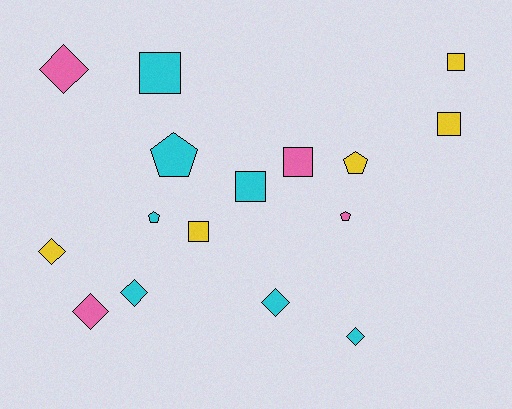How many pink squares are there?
There is 1 pink square.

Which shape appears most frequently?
Diamond, with 6 objects.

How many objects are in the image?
There are 16 objects.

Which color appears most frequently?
Cyan, with 7 objects.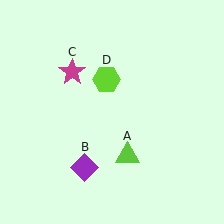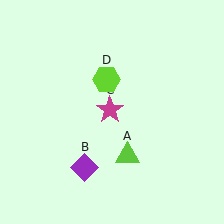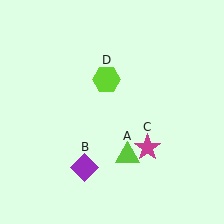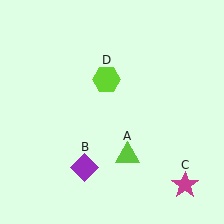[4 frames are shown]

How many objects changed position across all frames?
1 object changed position: magenta star (object C).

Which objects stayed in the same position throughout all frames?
Lime triangle (object A) and purple diamond (object B) and lime hexagon (object D) remained stationary.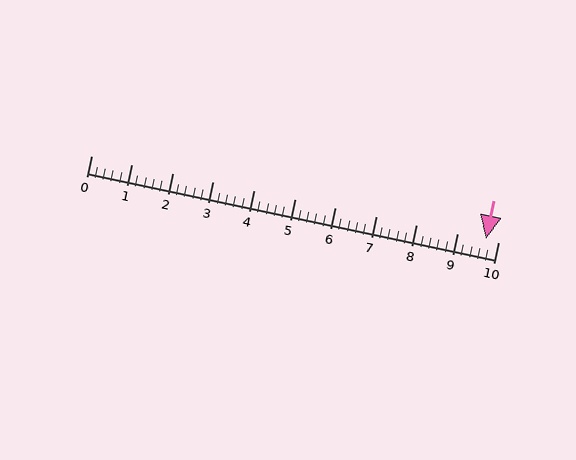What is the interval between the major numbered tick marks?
The major tick marks are spaced 1 units apart.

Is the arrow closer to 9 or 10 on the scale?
The arrow is closer to 10.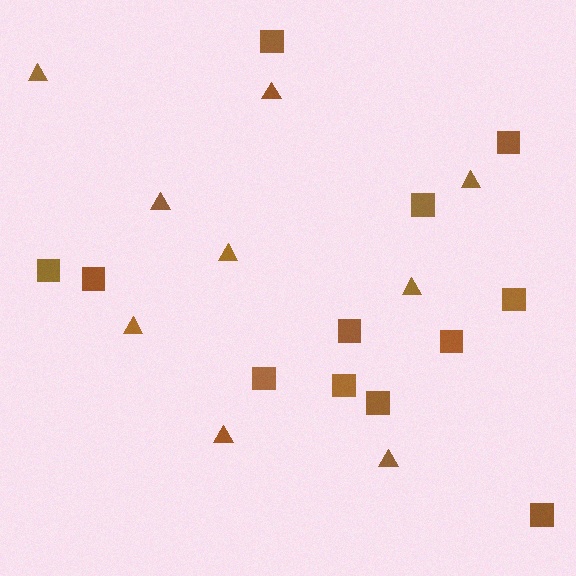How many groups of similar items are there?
There are 2 groups: one group of triangles (9) and one group of squares (12).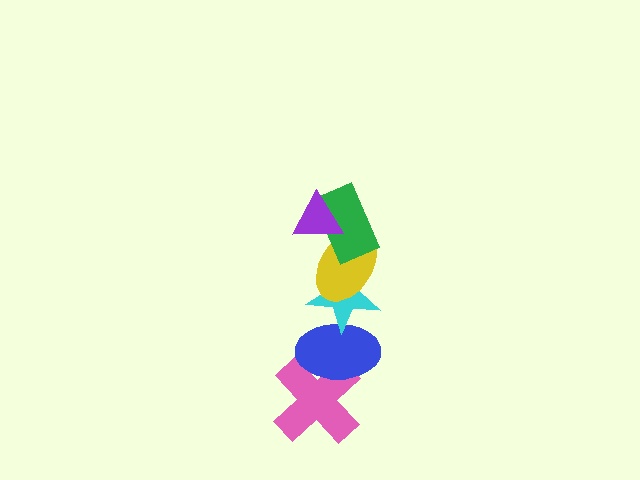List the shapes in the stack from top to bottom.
From top to bottom: the purple triangle, the green rectangle, the yellow ellipse, the cyan star, the blue ellipse, the pink cross.